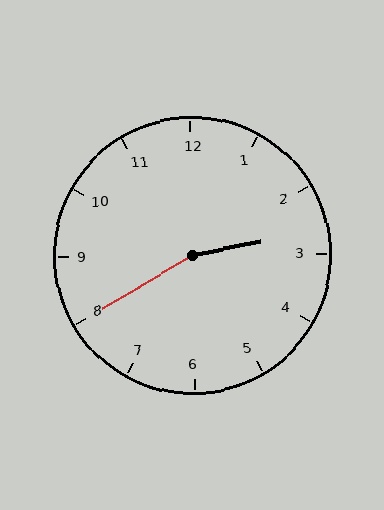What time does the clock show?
2:40.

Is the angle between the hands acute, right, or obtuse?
It is obtuse.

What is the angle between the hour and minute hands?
Approximately 160 degrees.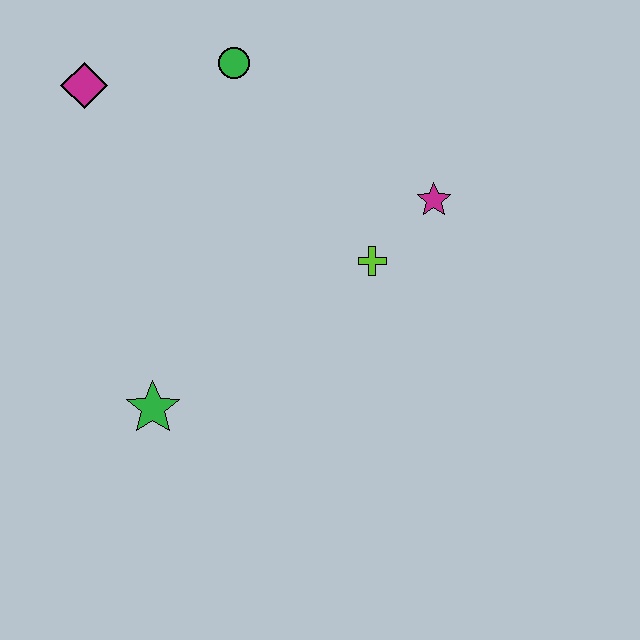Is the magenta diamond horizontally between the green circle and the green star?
No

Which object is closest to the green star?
The lime cross is closest to the green star.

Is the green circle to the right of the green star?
Yes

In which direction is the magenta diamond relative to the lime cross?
The magenta diamond is to the left of the lime cross.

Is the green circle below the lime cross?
No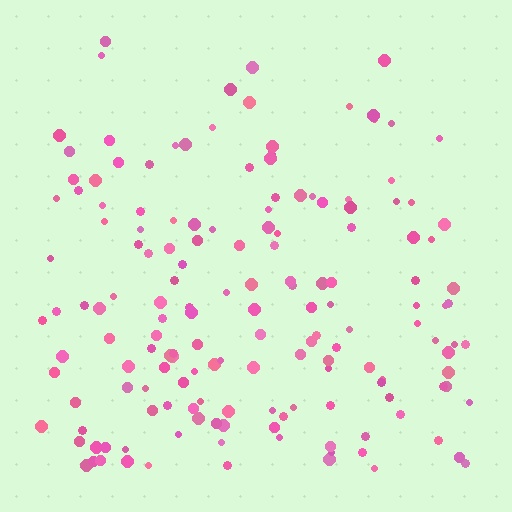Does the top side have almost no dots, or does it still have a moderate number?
Still a moderate number, just noticeably fewer than the bottom.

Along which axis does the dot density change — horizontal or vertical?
Vertical.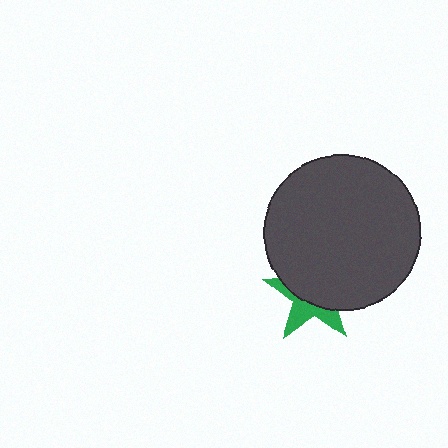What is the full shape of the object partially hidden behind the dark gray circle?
The partially hidden object is a green star.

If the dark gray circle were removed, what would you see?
You would see the complete green star.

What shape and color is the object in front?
The object in front is a dark gray circle.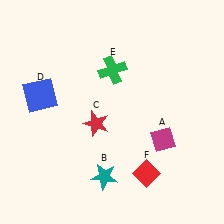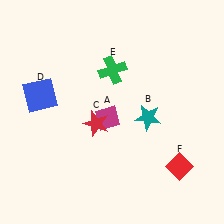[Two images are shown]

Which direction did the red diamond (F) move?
The red diamond (F) moved right.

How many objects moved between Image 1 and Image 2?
3 objects moved between the two images.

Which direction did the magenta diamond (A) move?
The magenta diamond (A) moved left.